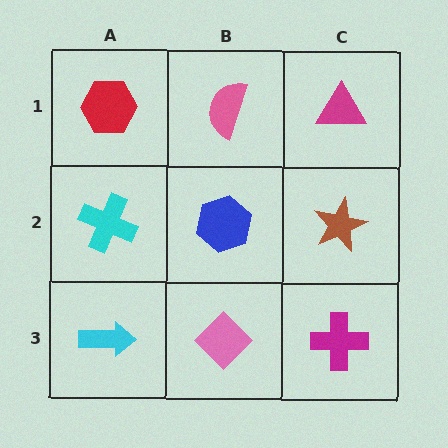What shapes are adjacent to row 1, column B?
A blue hexagon (row 2, column B), a red hexagon (row 1, column A), a magenta triangle (row 1, column C).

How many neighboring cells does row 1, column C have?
2.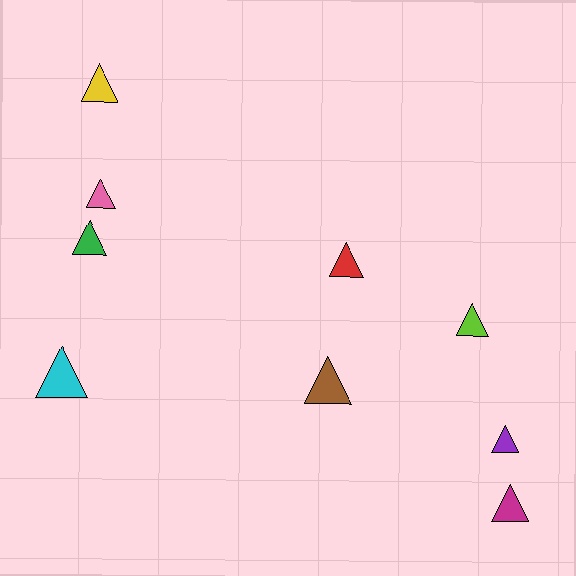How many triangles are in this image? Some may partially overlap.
There are 9 triangles.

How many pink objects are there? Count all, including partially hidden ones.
There is 1 pink object.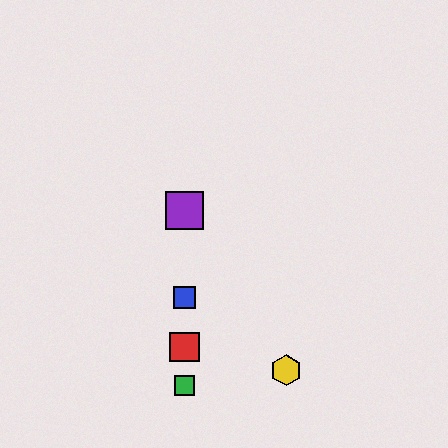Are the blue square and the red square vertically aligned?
Yes, both are at x≈185.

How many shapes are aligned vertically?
4 shapes (the red square, the blue square, the green square, the purple square) are aligned vertically.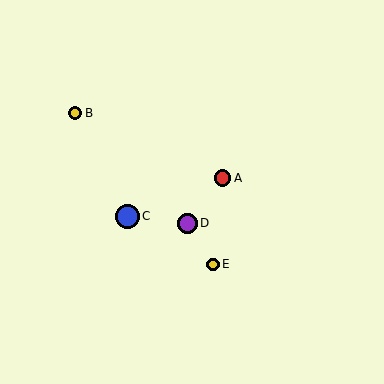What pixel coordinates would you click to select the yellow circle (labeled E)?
Click at (213, 264) to select the yellow circle E.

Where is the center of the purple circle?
The center of the purple circle is at (187, 223).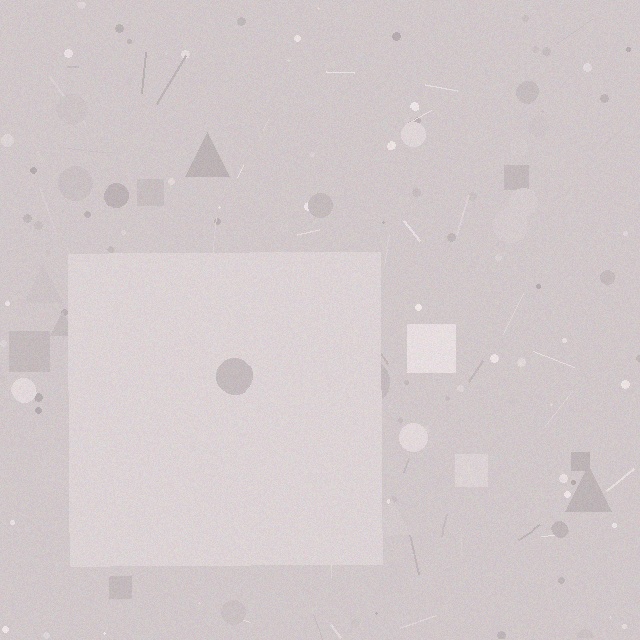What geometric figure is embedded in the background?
A square is embedded in the background.